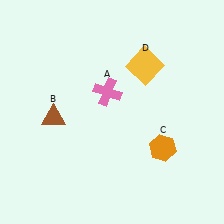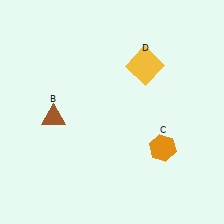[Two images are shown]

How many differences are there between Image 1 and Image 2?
There is 1 difference between the two images.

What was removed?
The pink cross (A) was removed in Image 2.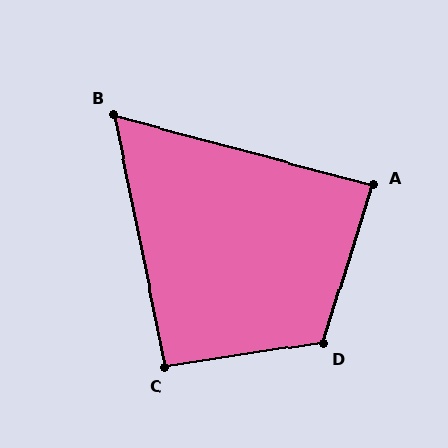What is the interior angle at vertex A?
Approximately 87 degrees (approximately right).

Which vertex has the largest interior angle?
D, at approximately 116 degrees.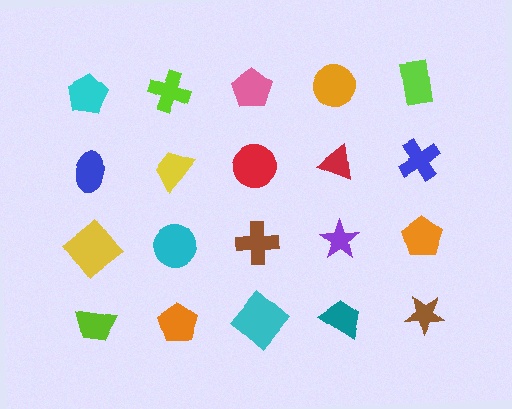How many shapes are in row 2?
5 shapes.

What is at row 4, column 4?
A teal trapezoid.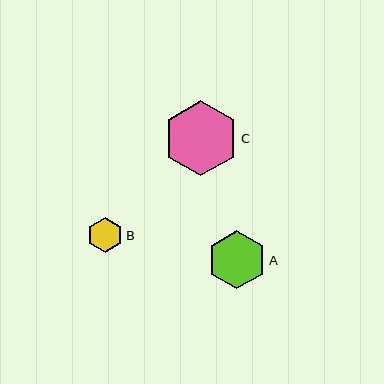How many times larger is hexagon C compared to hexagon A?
Hexagon C is approximately 1.3 times the size of hexagon A.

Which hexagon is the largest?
Hexagon C is the largest with a size of approximately 75 pixels.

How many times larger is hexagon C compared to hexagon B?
Hexagon C is approximately 2.1 times the size of hexagon B.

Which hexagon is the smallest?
Hexagon B is the smallest with a size of approximately 35 pixels.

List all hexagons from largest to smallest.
From largest to smallest: C, A, B.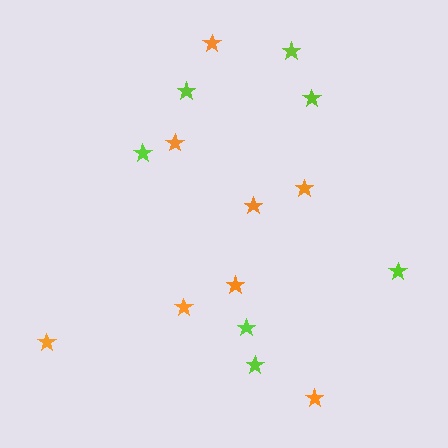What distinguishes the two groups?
There are 2 groups: one group of lime stars (7) and one group of orange stars (8).